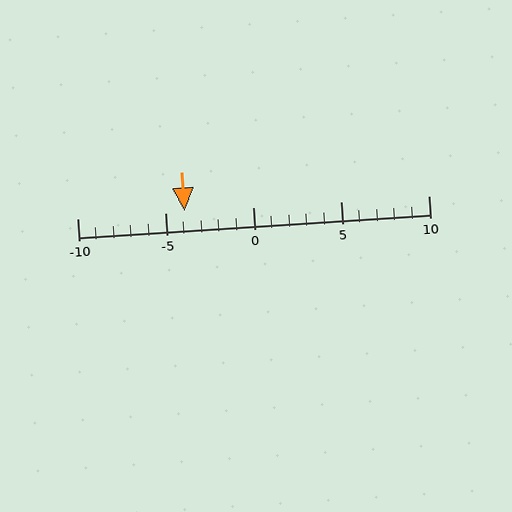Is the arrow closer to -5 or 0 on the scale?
The arrow is closer to -5.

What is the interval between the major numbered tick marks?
The major tick marks are spaced 5 units apart.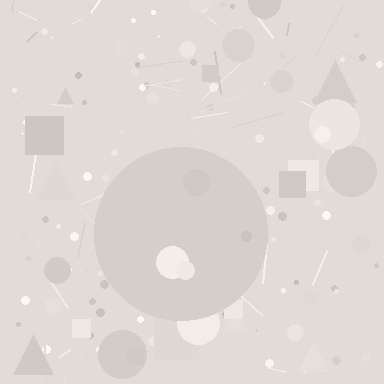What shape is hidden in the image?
A circle is hidden in the image.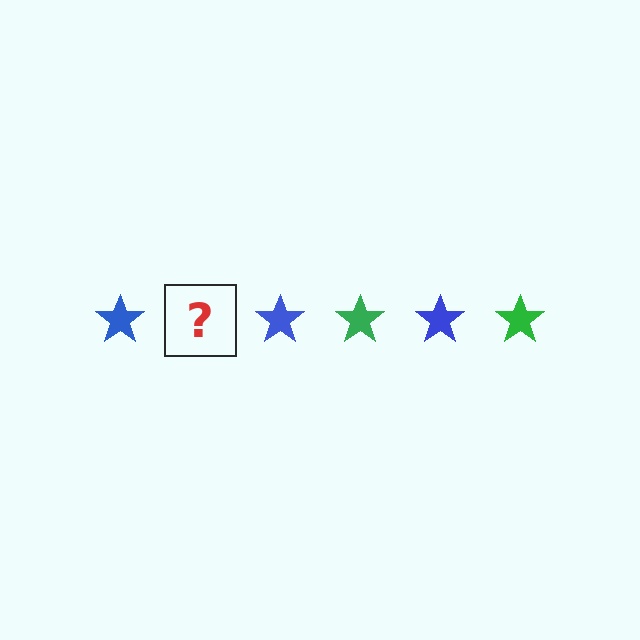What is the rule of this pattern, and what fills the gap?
The rule is that the pattern cycles through blue, green stars. The gap should be filled with a green star.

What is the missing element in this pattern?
The missing element is a green star.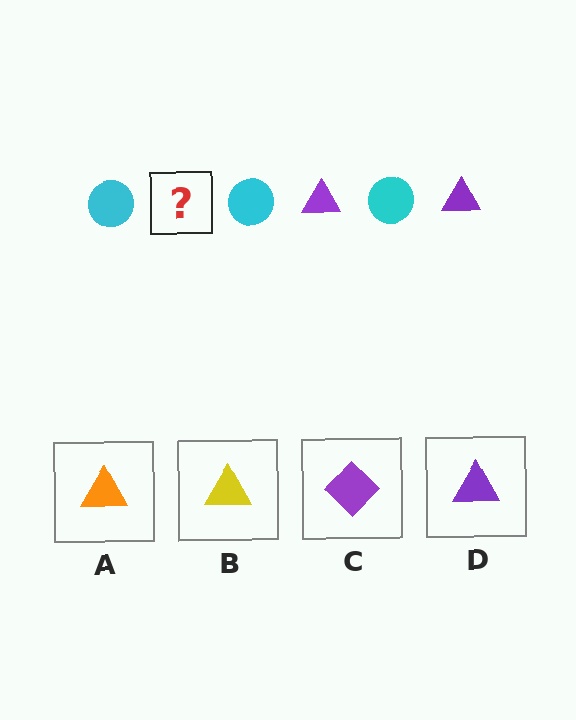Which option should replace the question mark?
Option D.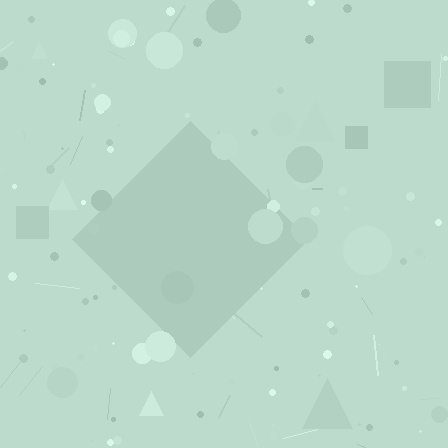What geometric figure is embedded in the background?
A diamond is embedded in the background.